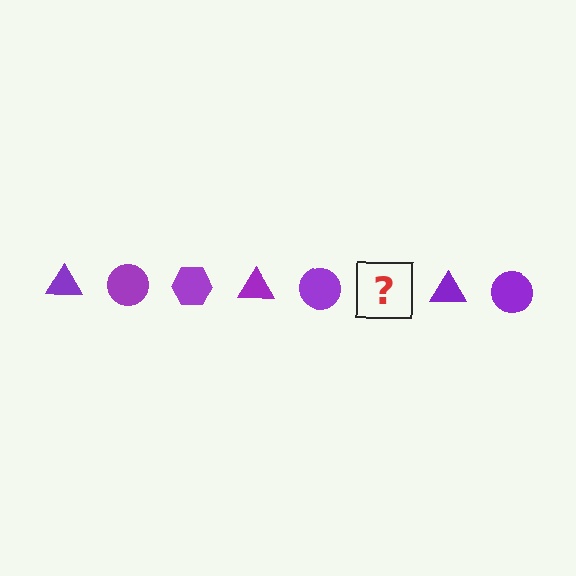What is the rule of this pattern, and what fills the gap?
The rule is that the pattern cycles through triangle, circle, hexagon shapes in purple. The gap should be filled with a purple hexagon.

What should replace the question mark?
The question mark should be replaced with a purple hexagon.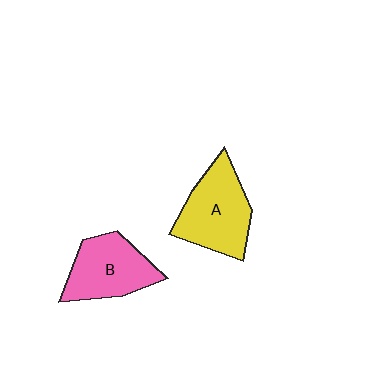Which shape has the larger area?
Shape A (yellow).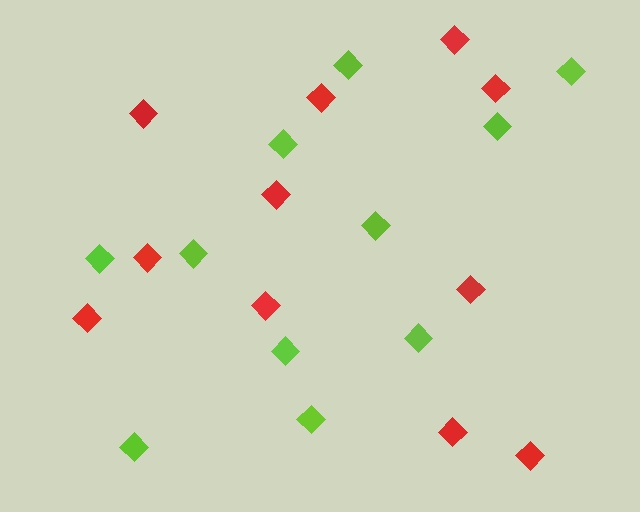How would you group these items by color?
There are 2 groups: one group of red diamonds (11) and one group of lime diamonds (11).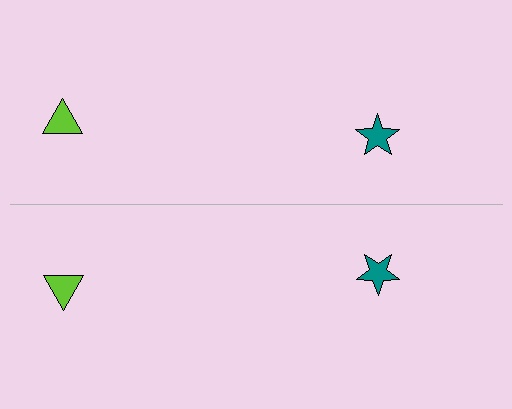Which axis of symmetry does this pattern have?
The pattern has a horizontal axis of symmetry running through the center of the image.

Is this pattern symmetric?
Yes, this pattern has bilateral (reflection) symmetry.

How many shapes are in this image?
There are 4 shapes in this image.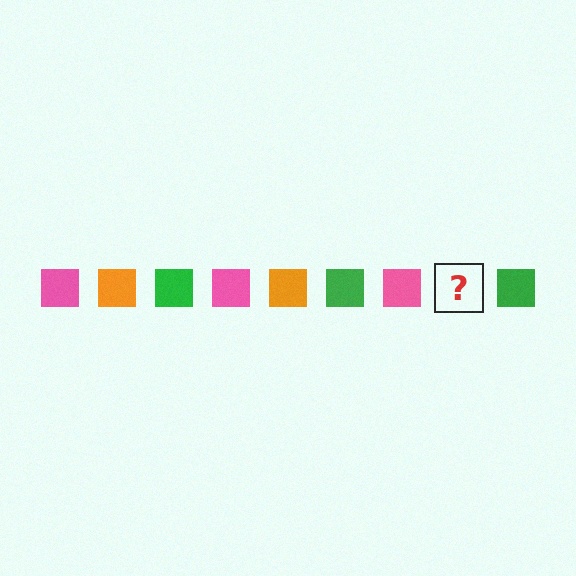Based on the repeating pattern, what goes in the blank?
The blank should be an orange square.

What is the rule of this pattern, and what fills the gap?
The rule is that the pattern cycles through pink, orange, green squares. The gap should be filled with an orange square.